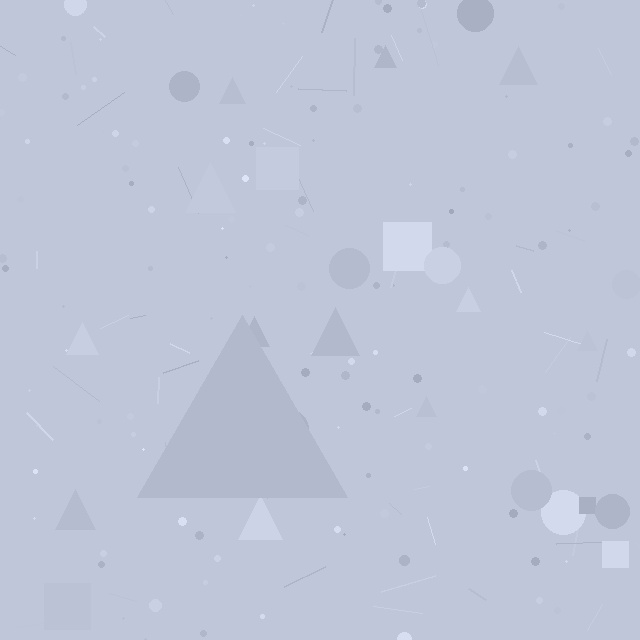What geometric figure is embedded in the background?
A triangle is embedded in the background.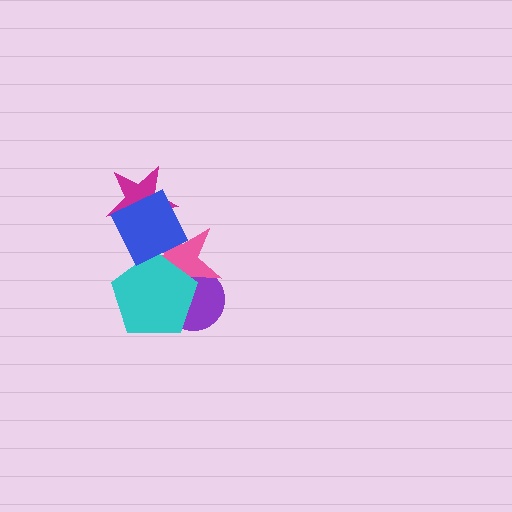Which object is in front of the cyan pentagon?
The blue diamond is in front of the cyan pentagon.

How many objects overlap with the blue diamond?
3 objects overlap with the blue diamond.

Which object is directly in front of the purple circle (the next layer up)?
The pink star is directly in front of the purple circle.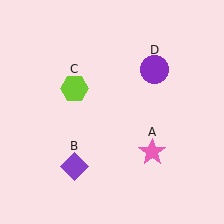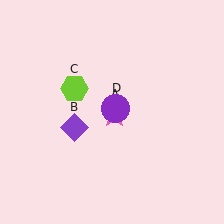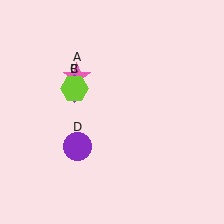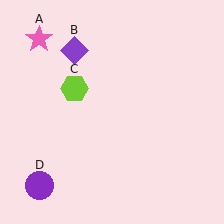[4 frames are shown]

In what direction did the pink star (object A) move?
The pink star (object A) moved up and to the left.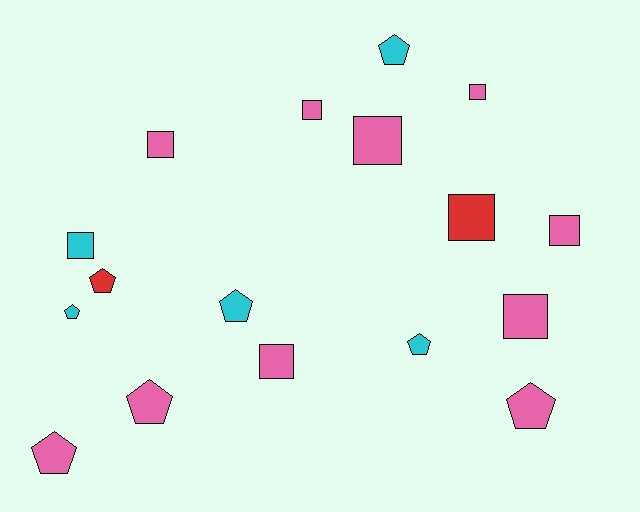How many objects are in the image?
There are 17 objects.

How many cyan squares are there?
There is 1 cyan square.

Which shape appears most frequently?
Square, with 9 objects.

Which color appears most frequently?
Pink, with 10 objects.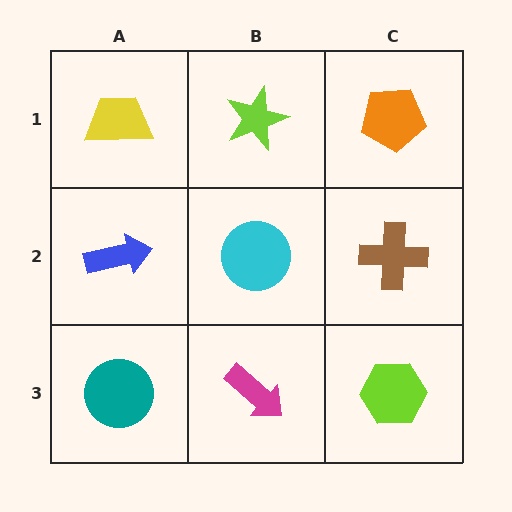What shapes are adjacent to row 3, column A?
A blue arrow (row 2, column A), a magenta arrow (row 3, column B).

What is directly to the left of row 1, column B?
A yellow trapezoid.